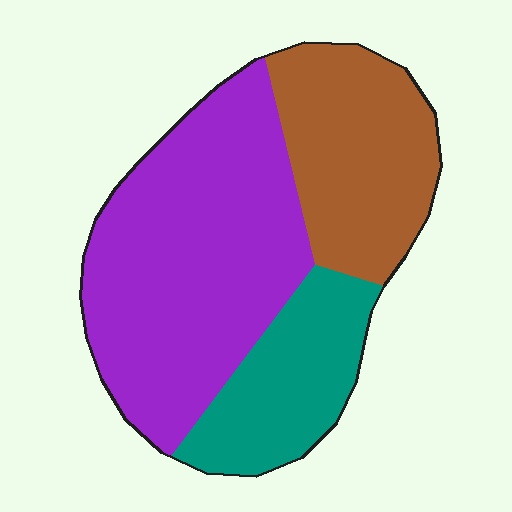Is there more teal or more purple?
Purple.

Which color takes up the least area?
Teal, at roughly 20%.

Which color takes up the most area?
Purple, at roughly 50%.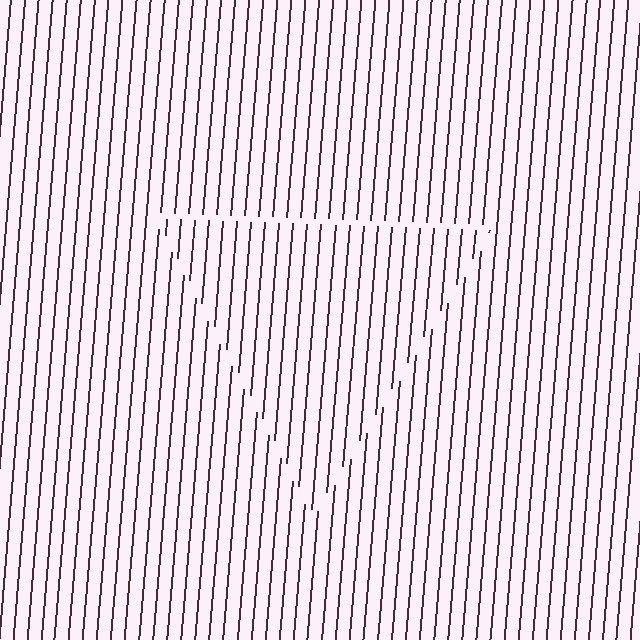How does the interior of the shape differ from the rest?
The interior of the shape contains the same grating, shifted by half a period — the contour is defined by the phase discontinuity where line-ends from the inner and outer gratings abut.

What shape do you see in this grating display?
An illusory triangle. The interior of the shape contains the same grating, shifted by half a period — the contour is defined by the phase discontinuity where line-ends from the inner and outer gratings abut.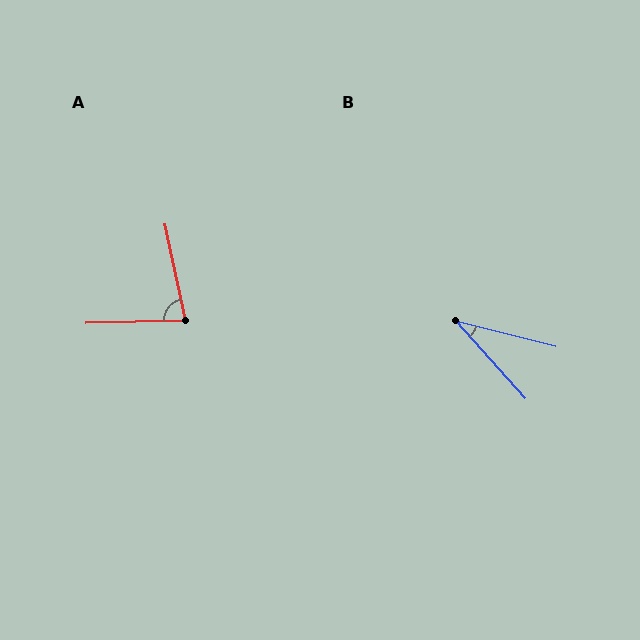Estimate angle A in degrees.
Approximately 79 degrees.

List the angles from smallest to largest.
B (34°), A (79°).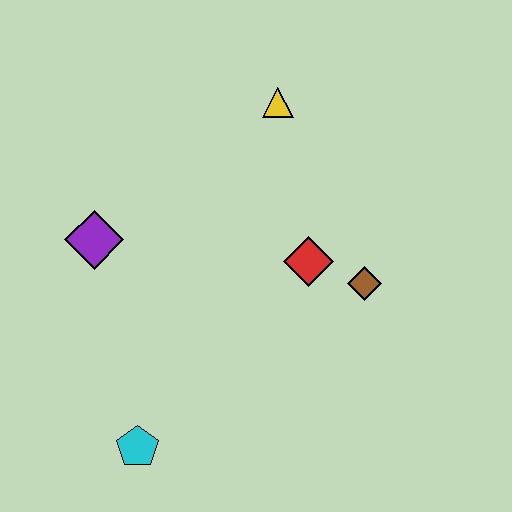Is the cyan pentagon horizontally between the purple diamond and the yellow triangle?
Yes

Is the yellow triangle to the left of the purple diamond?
No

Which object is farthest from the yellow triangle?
The cyan pentagon is farthest from the yellow triangle.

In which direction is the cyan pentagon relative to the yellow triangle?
The cyan pentagon is below the yellow triangle.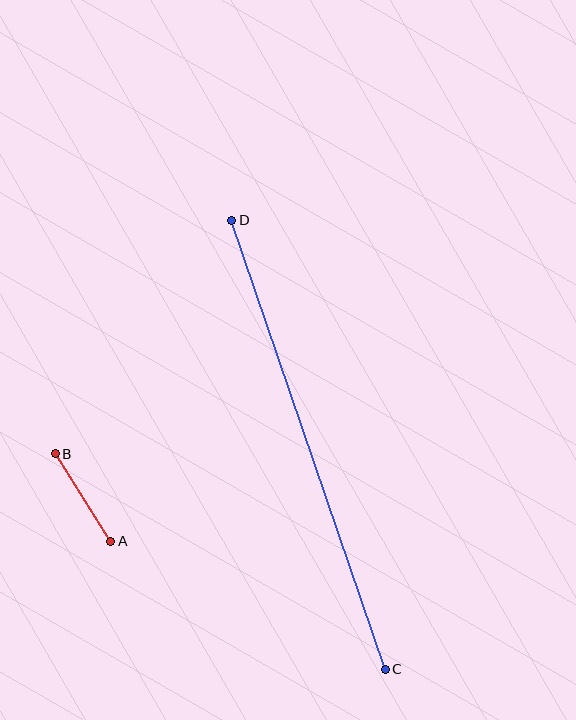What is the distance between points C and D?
The distance is approximately 475 pixels.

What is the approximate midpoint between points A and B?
The midpoint is at approximately (83, 498) pixels.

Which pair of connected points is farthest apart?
Points C and D are farthest apart.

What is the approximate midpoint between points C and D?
The midpoint is at approximately (309, 445) pixels.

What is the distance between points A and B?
The distance is approximately 104 pixels.